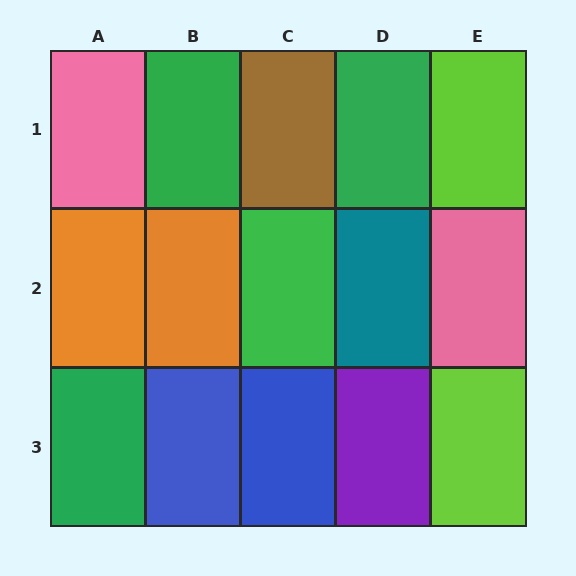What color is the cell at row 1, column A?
Pink.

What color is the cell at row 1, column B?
Green.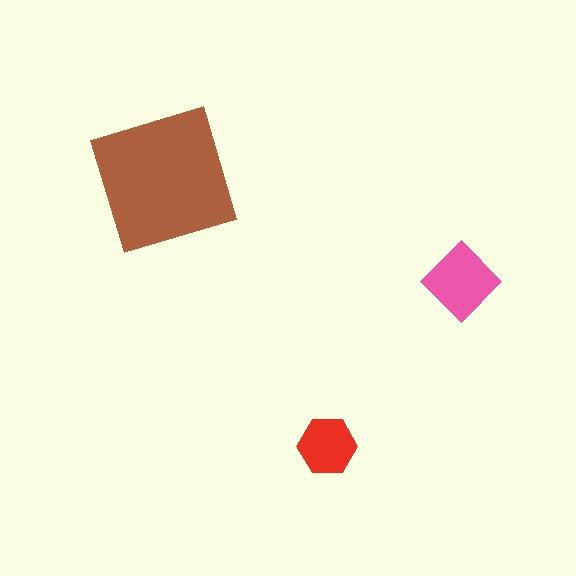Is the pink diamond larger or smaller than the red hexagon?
Larger.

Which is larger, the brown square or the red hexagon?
The brown square.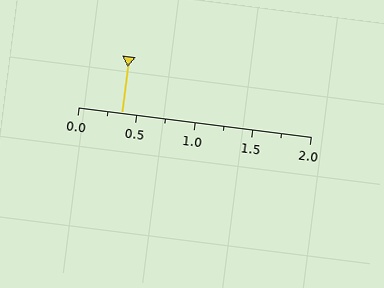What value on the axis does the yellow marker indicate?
The marker indicates approximately 0.38.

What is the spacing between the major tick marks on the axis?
The major ticks are spaced 0.5 apart.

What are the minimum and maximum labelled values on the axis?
The axis runs from 0.0 to 2.0.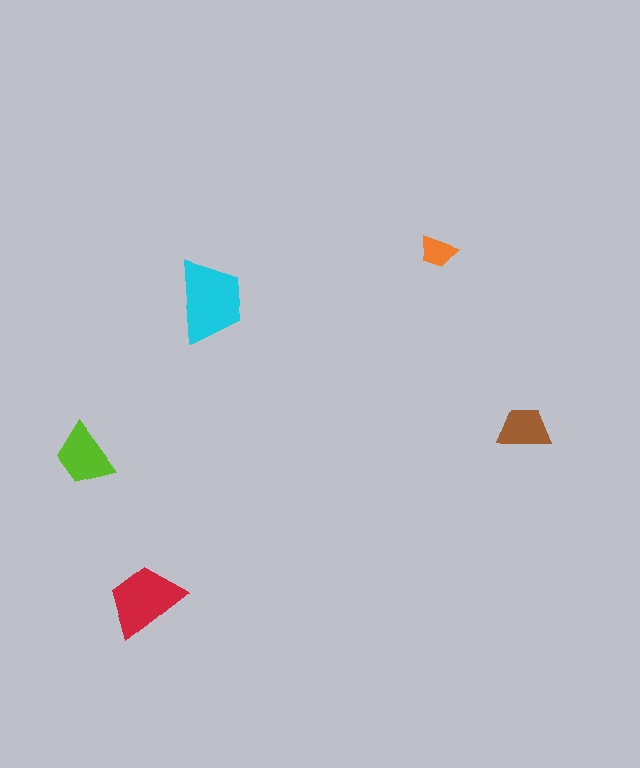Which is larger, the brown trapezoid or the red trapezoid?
The red one.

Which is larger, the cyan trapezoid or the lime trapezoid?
The cyan one.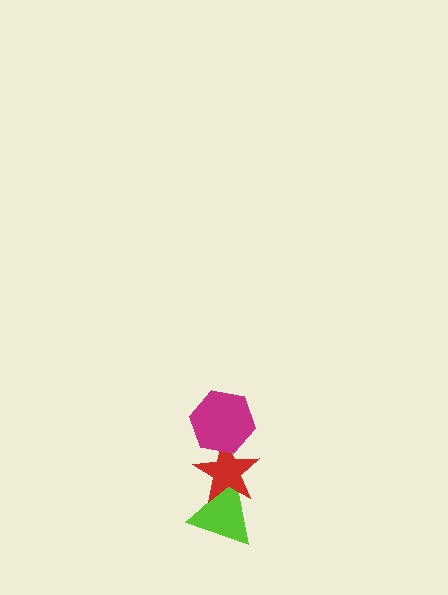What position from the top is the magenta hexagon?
The magenta hexagon is 1st from the top.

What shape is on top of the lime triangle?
The red star is on top of the lime triangle.